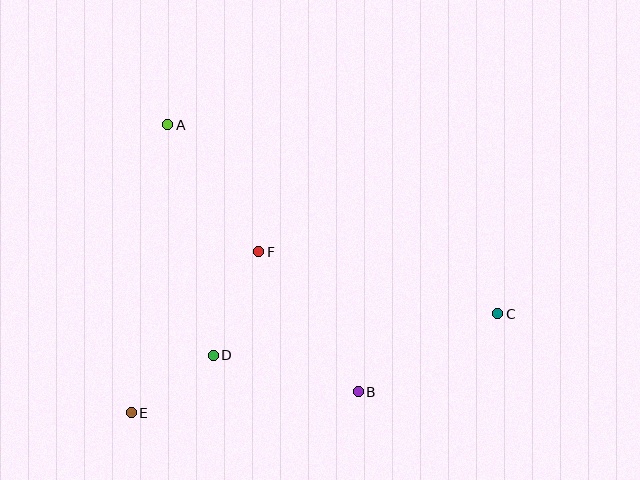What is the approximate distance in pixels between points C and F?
The distance between C and F is approximately 247 pixels.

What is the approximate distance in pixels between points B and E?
The distance between B and E is approximately 228 pixels.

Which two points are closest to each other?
Points D and E are closest to each other.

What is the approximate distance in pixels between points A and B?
The distance between A and B is approximately 328 pixels.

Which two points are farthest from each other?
Points A and C are farthest from each other.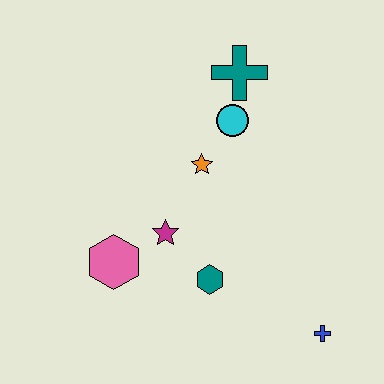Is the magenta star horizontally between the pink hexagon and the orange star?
Yes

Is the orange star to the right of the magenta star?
Yes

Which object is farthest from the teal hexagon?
The teal cross is farthest from the teal hexagon.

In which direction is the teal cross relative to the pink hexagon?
The teal cross is above the pink hexagon.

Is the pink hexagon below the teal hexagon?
No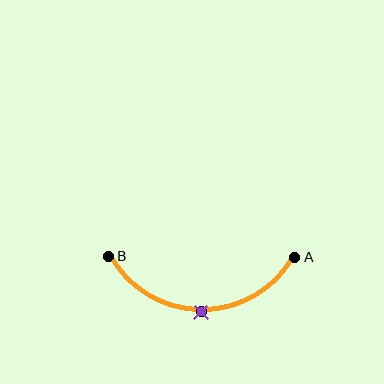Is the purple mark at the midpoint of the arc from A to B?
Yes. The purple mark lies on the arc at equal arc-length from both A and B — it is the arc midpoint.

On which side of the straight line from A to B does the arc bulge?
The arc bulges below the straight line connecting A and B.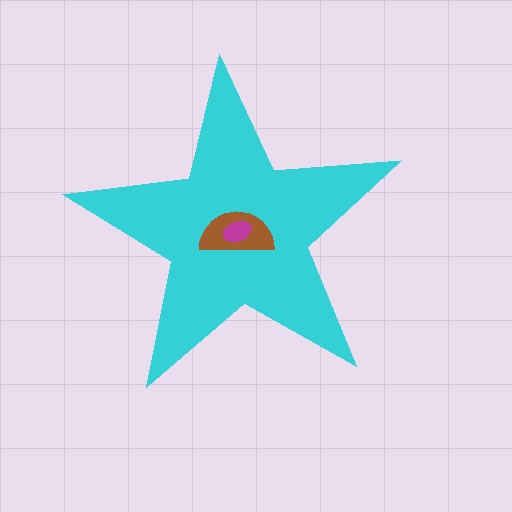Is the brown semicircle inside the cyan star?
Yes.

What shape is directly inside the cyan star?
The brown semicircle.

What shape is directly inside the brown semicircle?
The magenta ellipse.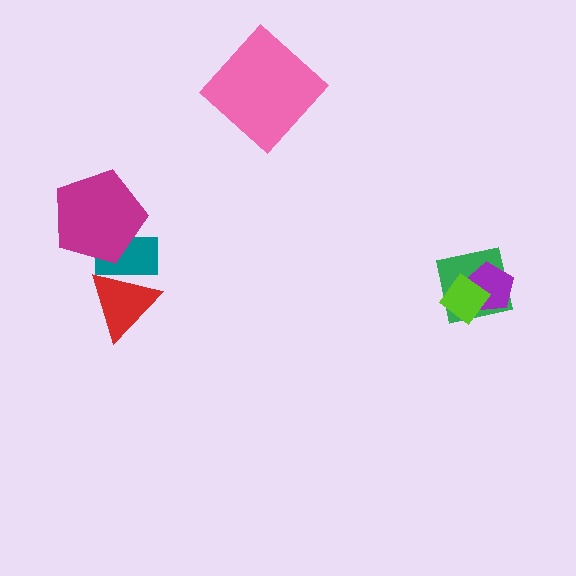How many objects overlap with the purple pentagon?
2 objects overlap with the purple pentagon.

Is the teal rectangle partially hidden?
Yes, it is partially covered by another shape.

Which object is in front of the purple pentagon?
The lime diamond is in front of the purple pentagon.